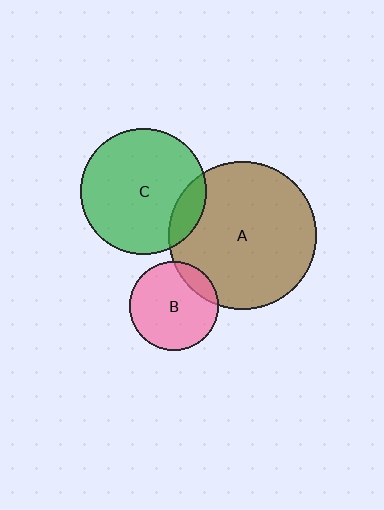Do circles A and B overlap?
Yes.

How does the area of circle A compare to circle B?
Approximately 2.8 times.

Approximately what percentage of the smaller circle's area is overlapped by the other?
Approximately 15%.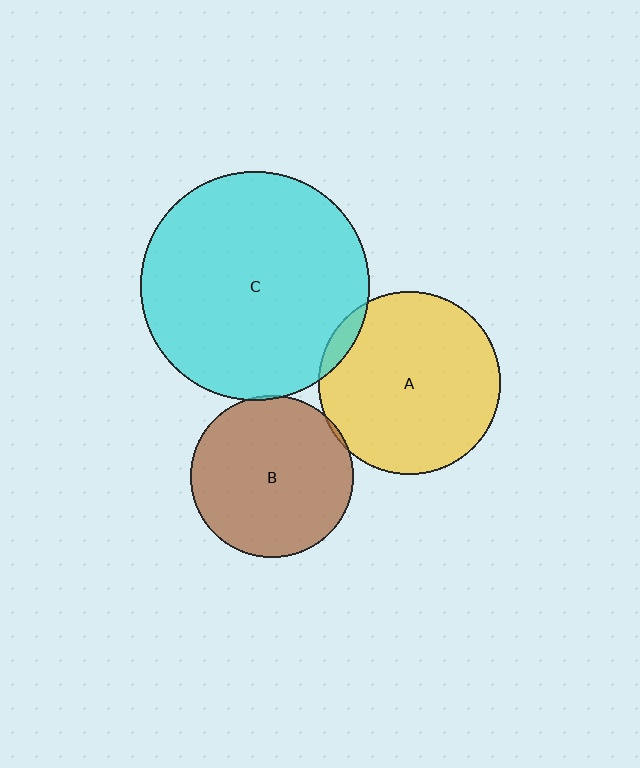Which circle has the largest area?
Circle C (cyan).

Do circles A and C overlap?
Yes.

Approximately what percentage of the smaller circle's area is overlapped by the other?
Approximately 5%.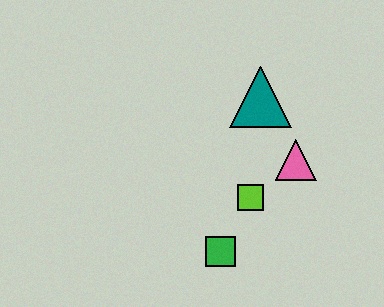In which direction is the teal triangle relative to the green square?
The teal triangle is above the green square.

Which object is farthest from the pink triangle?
The green square is farthest from the pink triangle.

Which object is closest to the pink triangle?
The lime square is closest to the pink triangle.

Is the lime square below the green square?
No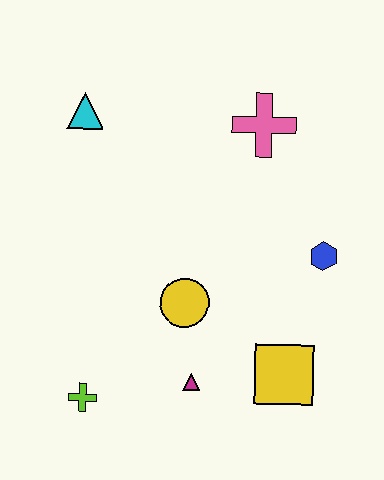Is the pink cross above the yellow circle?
Yes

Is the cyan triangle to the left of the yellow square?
Yes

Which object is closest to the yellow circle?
The magenta triangle is closest to the yellow circle.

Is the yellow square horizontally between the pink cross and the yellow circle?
No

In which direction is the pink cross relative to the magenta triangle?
The pink cross is above the magenta triangle.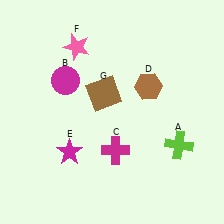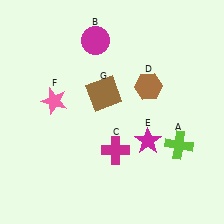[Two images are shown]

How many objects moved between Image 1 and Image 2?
3 objects moved between the two images.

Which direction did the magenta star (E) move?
The magenta star (E) moved right.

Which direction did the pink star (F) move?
The pink star (F) moved down.